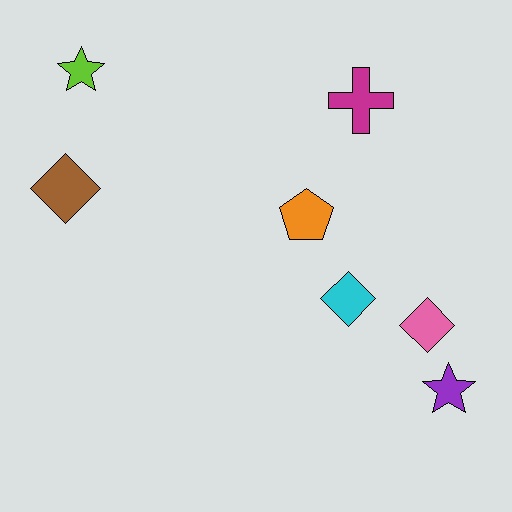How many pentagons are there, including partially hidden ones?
There is 1 pentagon.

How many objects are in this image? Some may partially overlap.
There are 7 objects.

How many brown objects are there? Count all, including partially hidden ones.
There is 1 brown object.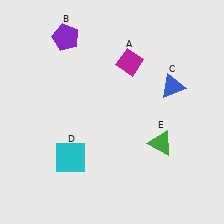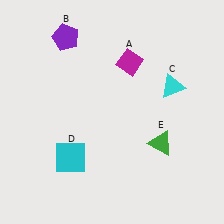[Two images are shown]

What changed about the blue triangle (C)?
In Image 1, C is blue. In Image 2, it changed to cyan.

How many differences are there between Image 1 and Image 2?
There is 1 difference between the two images.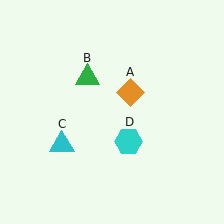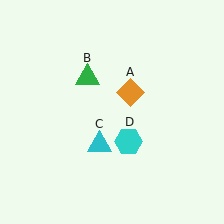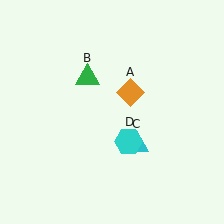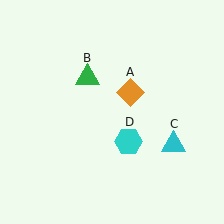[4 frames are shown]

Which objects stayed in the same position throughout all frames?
Orange diamond (object A) and green triangle (object B) and cyan hexagon (object D) remained stationary.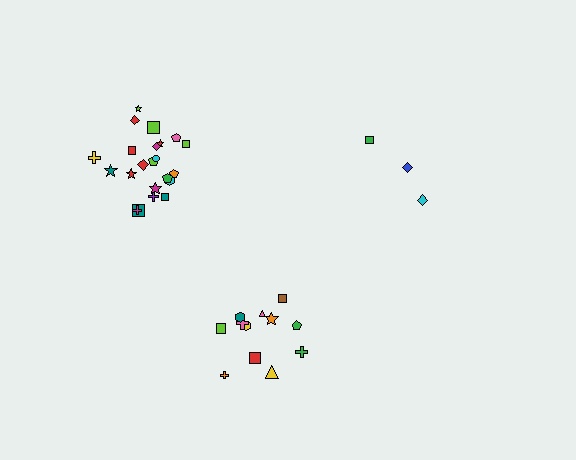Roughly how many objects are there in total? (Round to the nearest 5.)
Roughly 35 objects in total.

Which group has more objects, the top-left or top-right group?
The top-left group.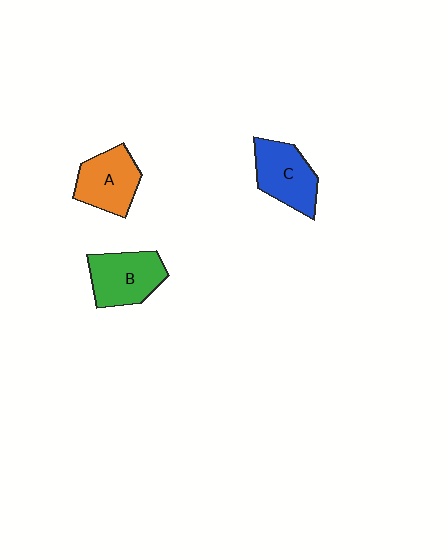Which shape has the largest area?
Shape B (green).